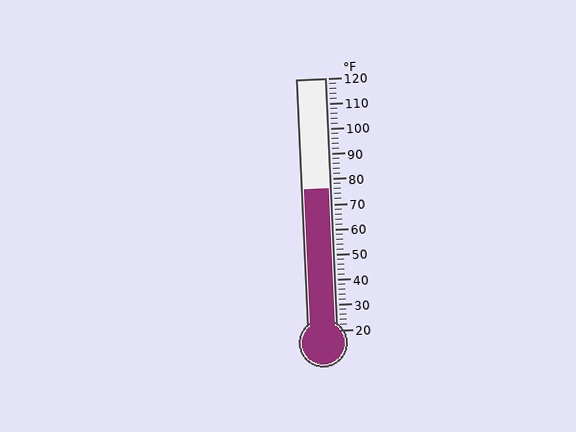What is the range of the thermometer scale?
The thermometer scale ranges from 20°F to 120°F.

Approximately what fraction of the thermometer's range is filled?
The thermometer is filled to approximately 55% of its range.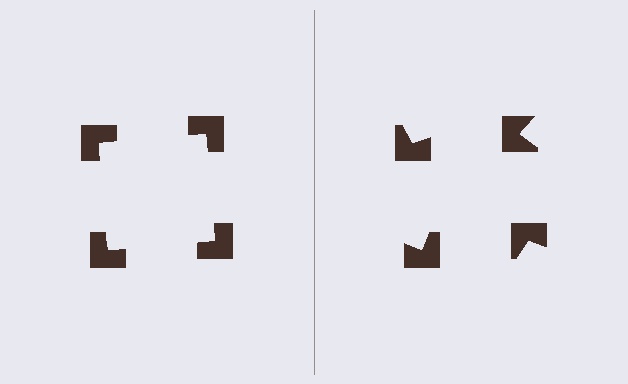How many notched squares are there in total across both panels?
8 — 4 on each side.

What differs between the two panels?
The notched squares are positioned identically on both sides; only the wedge orientations differ. On the left they align to a square; on the right they are misaligned.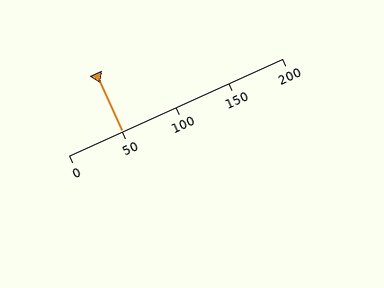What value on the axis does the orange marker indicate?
The marker indicates approximately 50.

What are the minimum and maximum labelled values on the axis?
The axis runs from 0 to 200.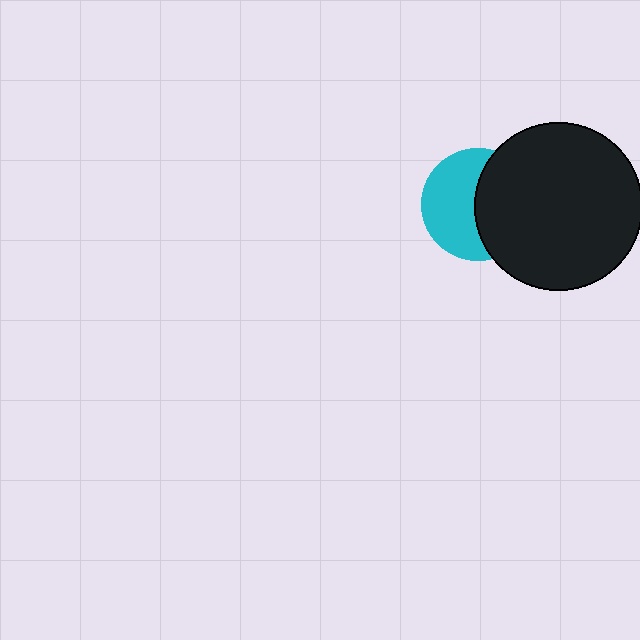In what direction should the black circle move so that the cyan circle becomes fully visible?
The black circle should move right. That is the shortest direction to clear the overlap and leave the cyan circle fully visible.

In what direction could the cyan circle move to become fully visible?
The cyan circle could move left. That would shift it out from behind the black circle entirely.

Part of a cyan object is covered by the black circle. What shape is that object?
It is a circle.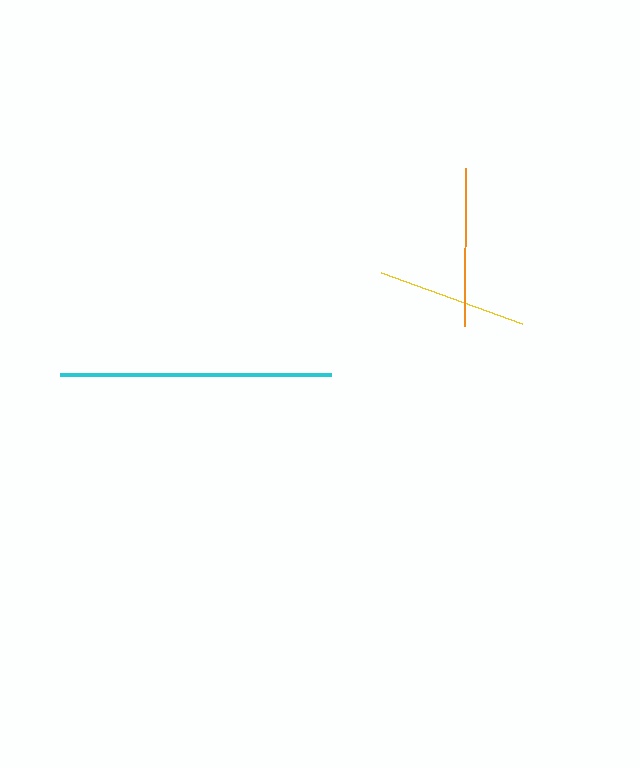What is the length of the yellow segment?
The yellow segment is approximately 149 pixels long.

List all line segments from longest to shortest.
From longest to shortest: cyan, orange, yellow.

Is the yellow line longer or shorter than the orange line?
The orange line is longer than the yellow line.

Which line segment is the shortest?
The yellow line is the shortest at approximately 149 pixels.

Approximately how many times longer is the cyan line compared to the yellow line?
The cyan line is approximately 1.8 times the length of the yellow line.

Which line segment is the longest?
The cyan line is the longest at approximately 271 pixels.